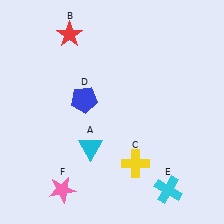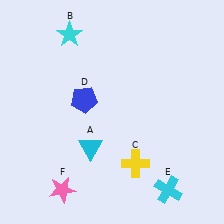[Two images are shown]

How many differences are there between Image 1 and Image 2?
There is 1 difference between the two images.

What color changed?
The star (B) changed from red in Image 1 to cyan in Image 2.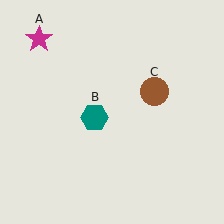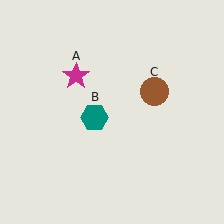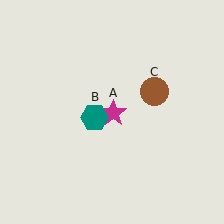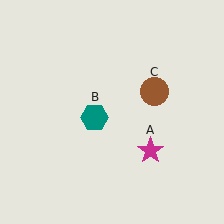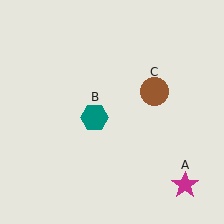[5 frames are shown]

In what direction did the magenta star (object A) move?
The magenta star (object A) moved down and to the right.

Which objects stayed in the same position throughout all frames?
Teal hexagon (object B) and brown circle (object C) remained stationary.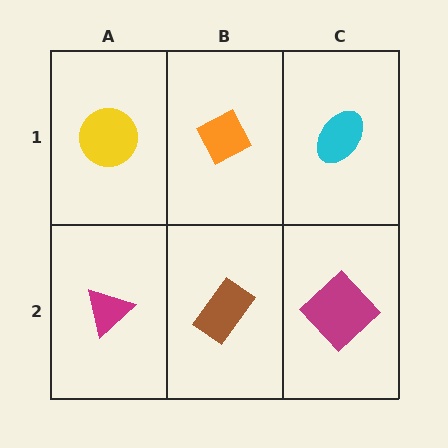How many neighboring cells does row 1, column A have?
2.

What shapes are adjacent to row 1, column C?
A magenta diamond (row 2, column C), an orange diamond (row 1, column B).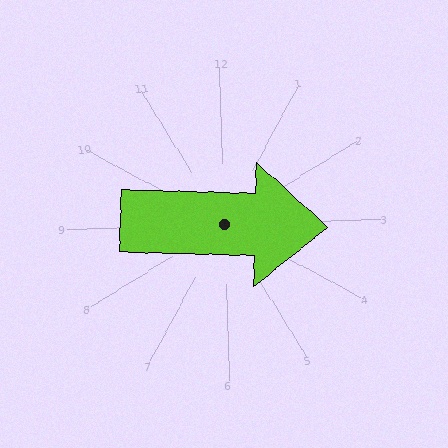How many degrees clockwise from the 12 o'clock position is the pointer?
Approximately 94 degrees.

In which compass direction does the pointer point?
East.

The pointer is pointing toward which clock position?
Roughly 3 o'clock.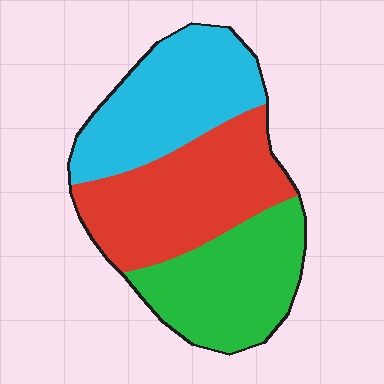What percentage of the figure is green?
Green covers about 30% of the figure.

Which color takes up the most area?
Red, at roughly 35%.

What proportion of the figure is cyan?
Cyan covers about 30% of the figure.